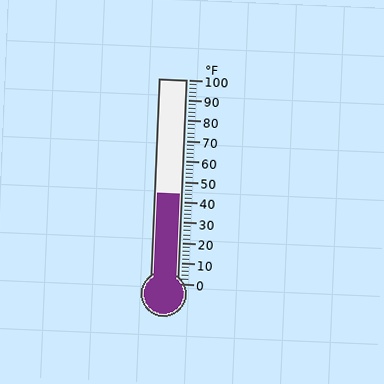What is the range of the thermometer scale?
The thermometer scale ranges from 0°F to 100°F.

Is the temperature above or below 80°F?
The temperature is below 80°F.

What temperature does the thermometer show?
The thermometer shows approximately 44°F.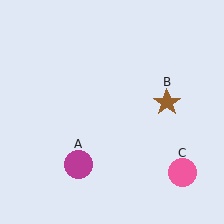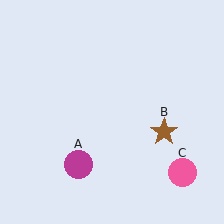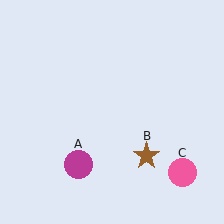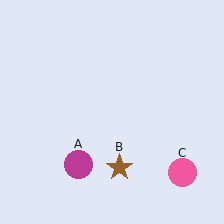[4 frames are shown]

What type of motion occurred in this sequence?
The brown star (object B) rotated clockwise around the center of the scene.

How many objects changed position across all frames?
1 object changed position: brown star (object B).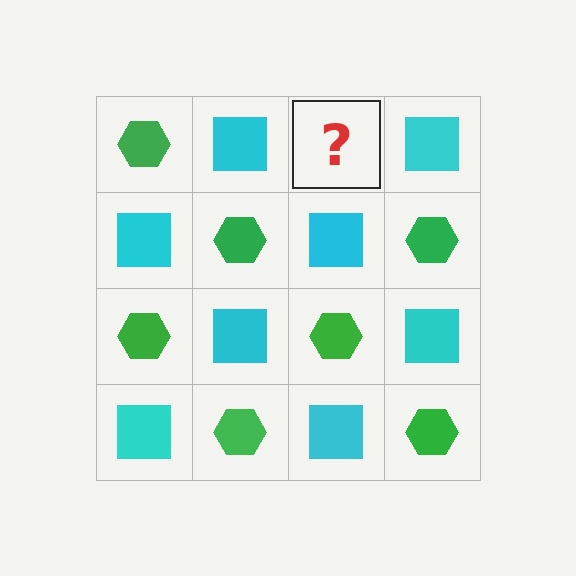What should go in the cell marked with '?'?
The missing cell should contain a green hexagon.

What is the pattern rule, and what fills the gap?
The rule is that it alternates green hexagon and cyan square in a checkerboard pattern. The gap should be filled with a green hexagon.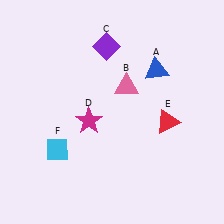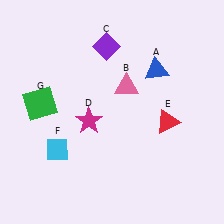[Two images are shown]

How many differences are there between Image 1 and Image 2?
There is 1 difference between the two images.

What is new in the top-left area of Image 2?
A green square (G) was added in the top-left area of Image 2.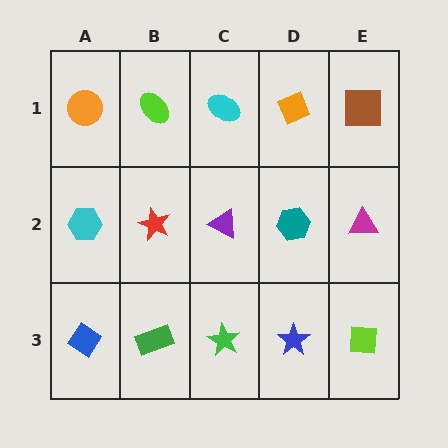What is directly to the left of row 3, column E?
A blue star.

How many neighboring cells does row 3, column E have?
2.